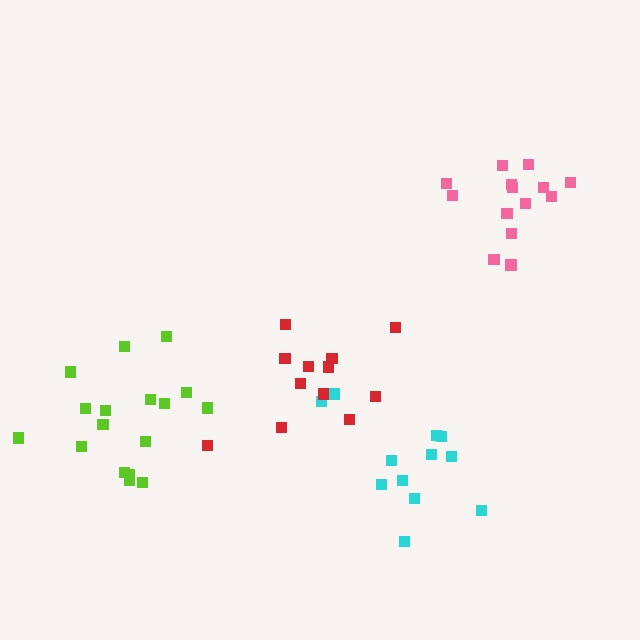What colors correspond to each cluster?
The clusters are colored: cyan, pink, red, lime.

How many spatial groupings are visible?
There are 4 spatial groupings.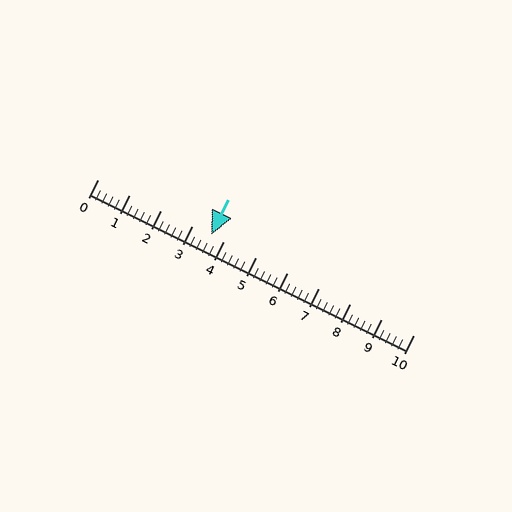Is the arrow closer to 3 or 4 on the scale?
The arrow is closer to 4.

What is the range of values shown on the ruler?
The ruler shows values from 0 to 10.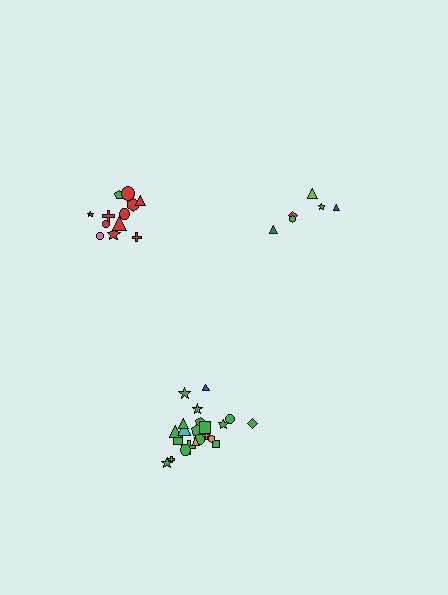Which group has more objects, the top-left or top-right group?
The top-left group.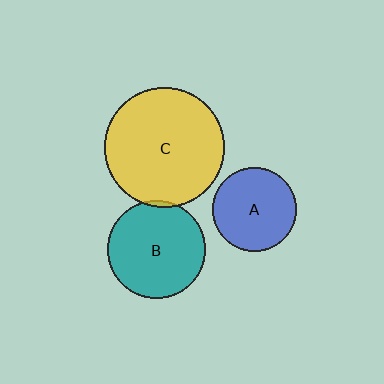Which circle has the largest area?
Circle C (yellow).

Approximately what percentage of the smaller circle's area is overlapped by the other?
Approximately 5%.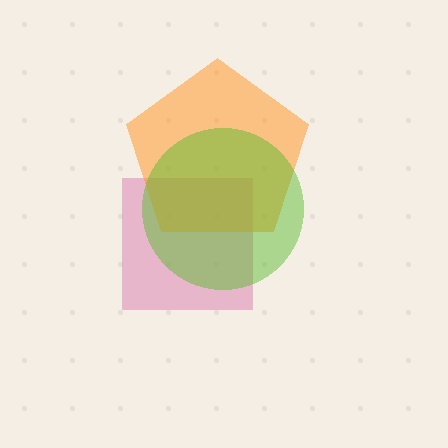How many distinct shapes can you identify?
There are 3 distinct shapes: a pink square, an orange pentagon, a lime circle.